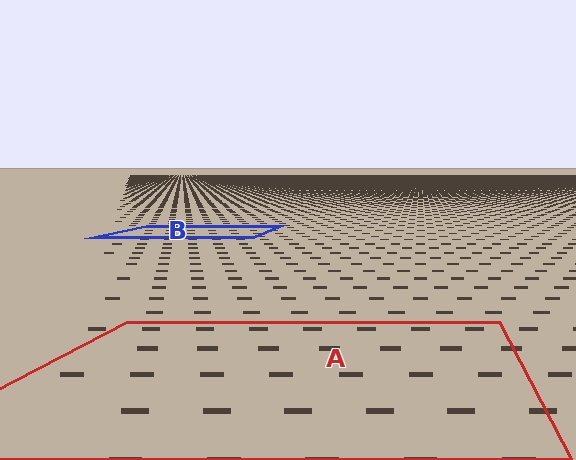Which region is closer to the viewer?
Region A is closer. The texture elements there are larger and more spread out.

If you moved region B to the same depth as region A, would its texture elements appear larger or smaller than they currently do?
They would appear larger. At a closer depth, the same texture elements are projected at a bigger on-screen size.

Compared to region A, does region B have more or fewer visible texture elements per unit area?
Region B has more texture elements per unit area — they are packed more densely because it is farther away.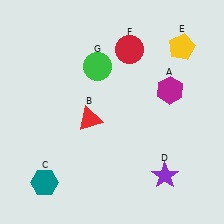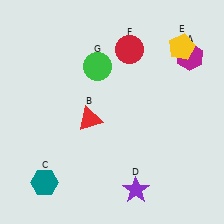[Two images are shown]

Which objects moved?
The objects that moved are: the magenta hexagon (A), the purple star (D).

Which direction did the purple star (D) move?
The purple star (D) moved left.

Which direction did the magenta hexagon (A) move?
The magenta hexagon (A) moved up.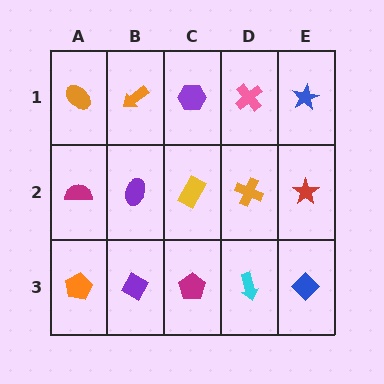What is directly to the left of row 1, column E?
A pink cross.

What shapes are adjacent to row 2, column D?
A pink cross (row 1, column D), a cyan arrow (row 3, column D), a yellow rectangle (row 2, column C), a red star (row 2, column E).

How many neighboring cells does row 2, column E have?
3.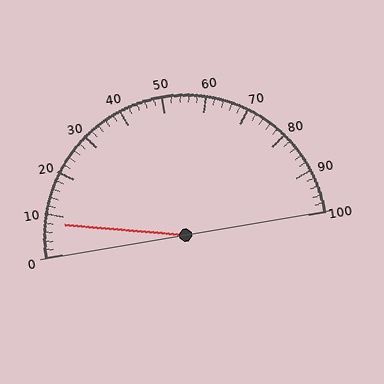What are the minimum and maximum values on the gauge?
The gauge ranges from 0 to 100.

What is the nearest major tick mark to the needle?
The nearest major tick mark is 10.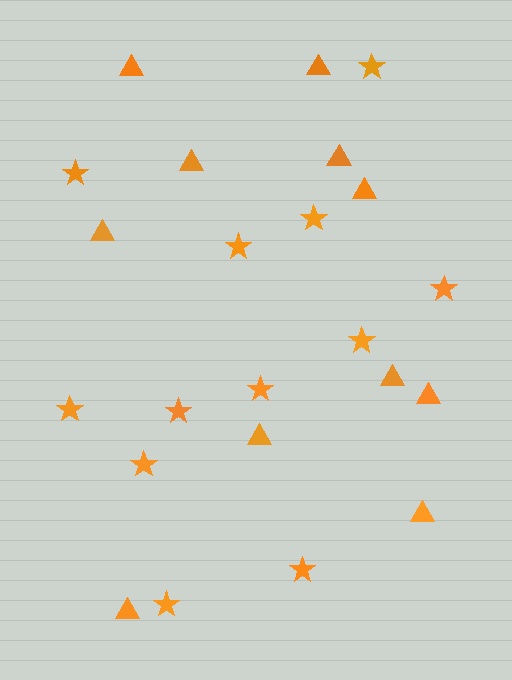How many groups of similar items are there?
There are 2 groups: one group of stars (12) and one group of triangles (11).